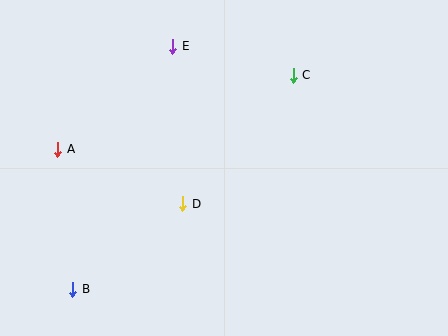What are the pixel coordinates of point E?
Point E is at (173, 46).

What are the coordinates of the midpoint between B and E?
The midpoint between B and E is at (123, 168).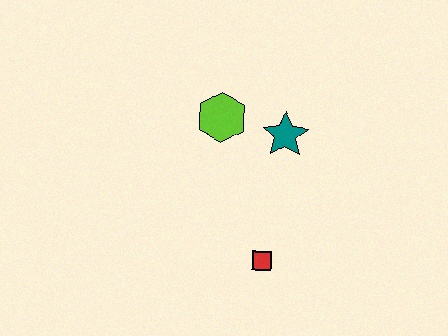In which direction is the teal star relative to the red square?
The teal star is above the red square.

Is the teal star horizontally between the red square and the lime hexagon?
No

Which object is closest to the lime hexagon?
The teal star is closest to the lime hexagon.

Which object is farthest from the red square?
The lime hexagon is farthest from the red square.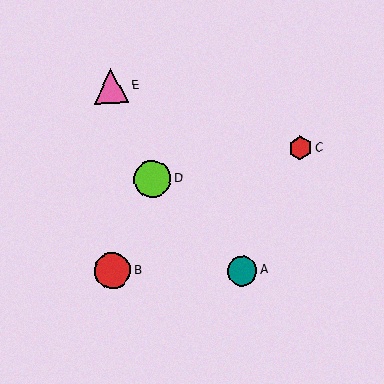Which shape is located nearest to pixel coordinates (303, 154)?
The red hexagon (labeled C) at (301, 148) is nearest to that location.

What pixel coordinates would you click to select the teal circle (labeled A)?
Click at (242, 271) to select the teal circle A.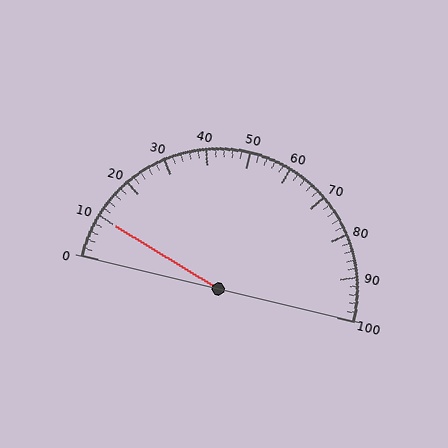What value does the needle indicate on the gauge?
The needle indicates approximately 10.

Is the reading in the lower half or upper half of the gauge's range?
The reading is in the lower half of the range (0 to 100).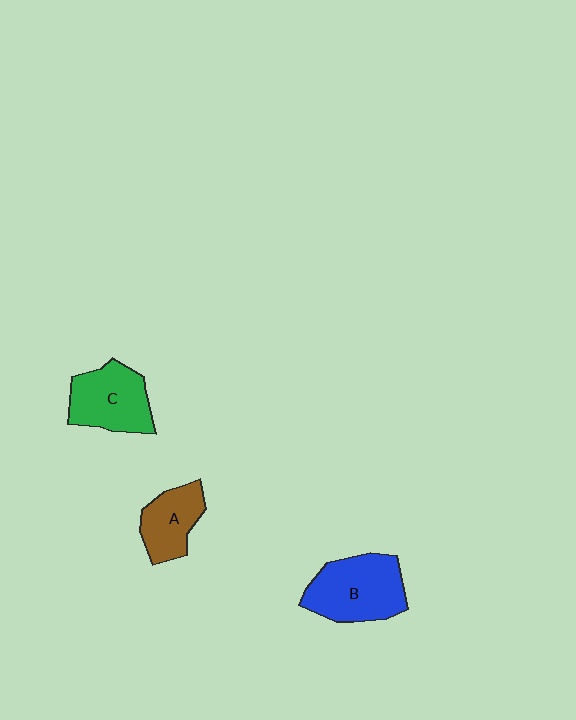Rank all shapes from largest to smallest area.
From largest to smallest: B (blue), C (green), A (brown).